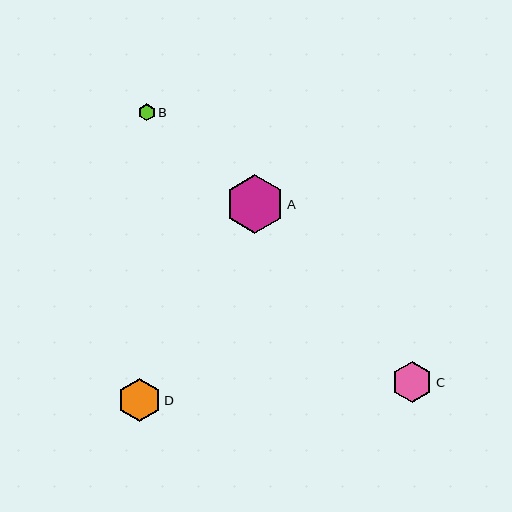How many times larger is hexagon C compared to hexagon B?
Hexagon C is approximately 2.4 times the size of hexagon B.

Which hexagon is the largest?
Hexagon A is the largest with a size of approximately 58 pixels.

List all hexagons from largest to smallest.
From largest to smallest: A, D, C, B.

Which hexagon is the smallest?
Hexagon B is the smallest with a size of approximately 17 pixels.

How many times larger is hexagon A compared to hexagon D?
Hexagon A is approximately 1.4 times the size of hexagon D.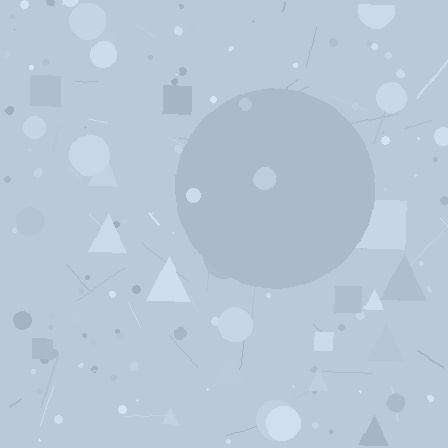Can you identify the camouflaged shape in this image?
The camouflaged shape is a circle.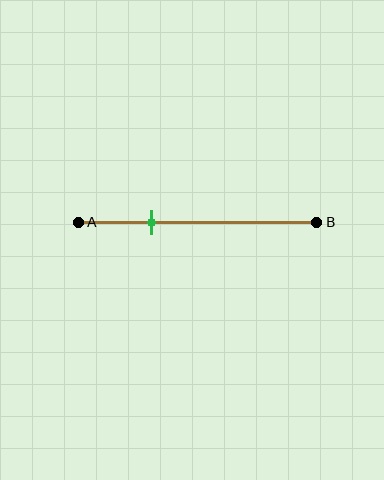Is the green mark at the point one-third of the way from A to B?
Yes, the mark is approximately at the one-third point.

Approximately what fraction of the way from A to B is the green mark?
The green mark is approximately 30% of the way from A to B.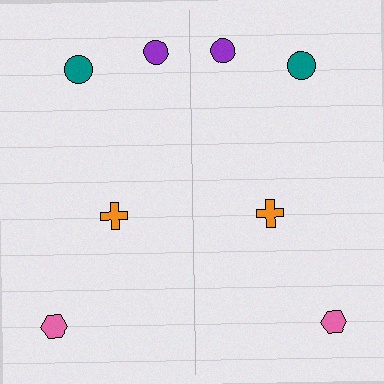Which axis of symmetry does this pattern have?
The pattern has a vertical axis of symmetry running through the center of the image.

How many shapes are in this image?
There are 8 shapes in this image.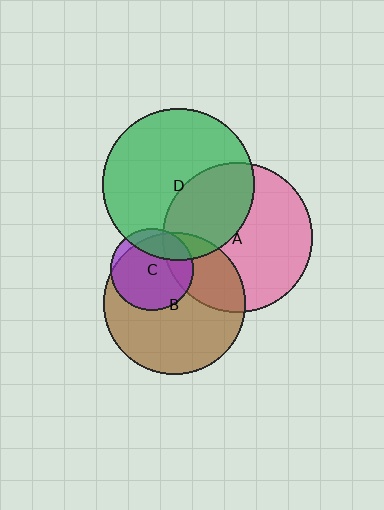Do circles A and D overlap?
Yes.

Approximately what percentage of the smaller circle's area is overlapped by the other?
Approximately 35%.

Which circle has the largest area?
Circle D (green).